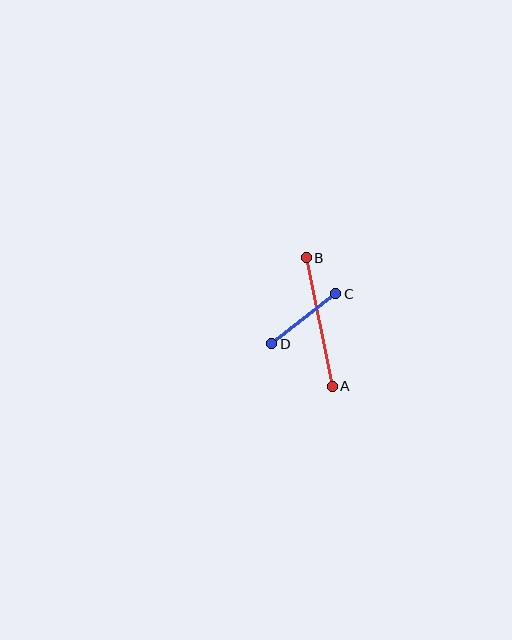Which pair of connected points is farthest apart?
Points A and B are farthest apart.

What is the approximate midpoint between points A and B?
The midpoint is at approximately (319, 322) pixels.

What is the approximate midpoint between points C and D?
The midpoint is at approximately (304, 319) pixels.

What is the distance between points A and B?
The distance is approximately 131 pixels.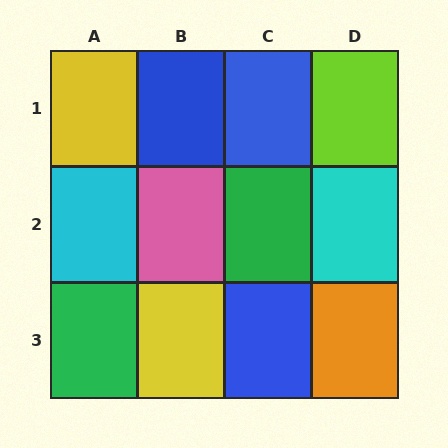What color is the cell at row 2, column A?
Cyan.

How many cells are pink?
1 cell is pink.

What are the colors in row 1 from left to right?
Yellow, blue, blue, lime.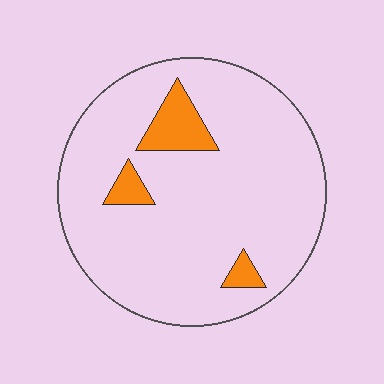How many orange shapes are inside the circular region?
3.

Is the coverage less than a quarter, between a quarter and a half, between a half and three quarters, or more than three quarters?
Less than a quarter.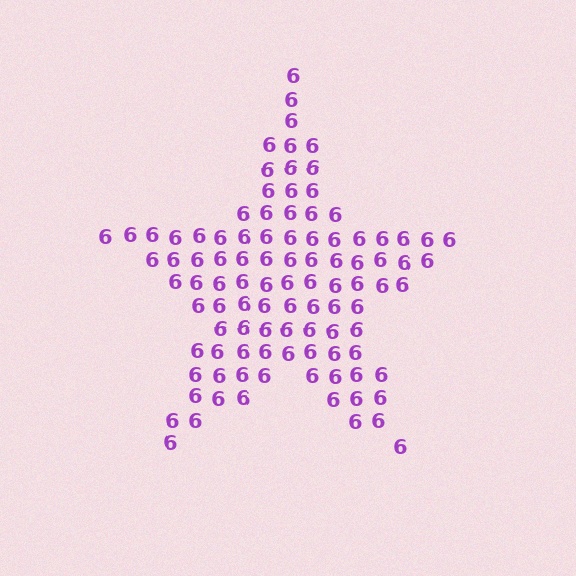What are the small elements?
The small elements are digit 6's.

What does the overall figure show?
The overall figure shows a star.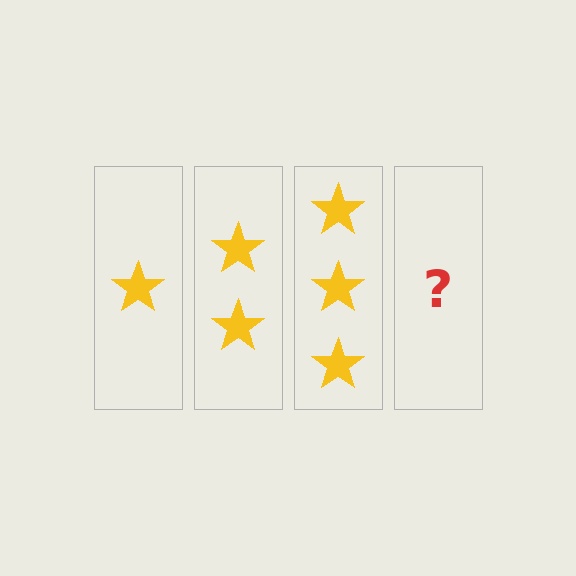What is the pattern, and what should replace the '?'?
The pattern is that each step adds one more star. The '?' should be 4 stars.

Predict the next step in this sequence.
The next step is 4 stars.